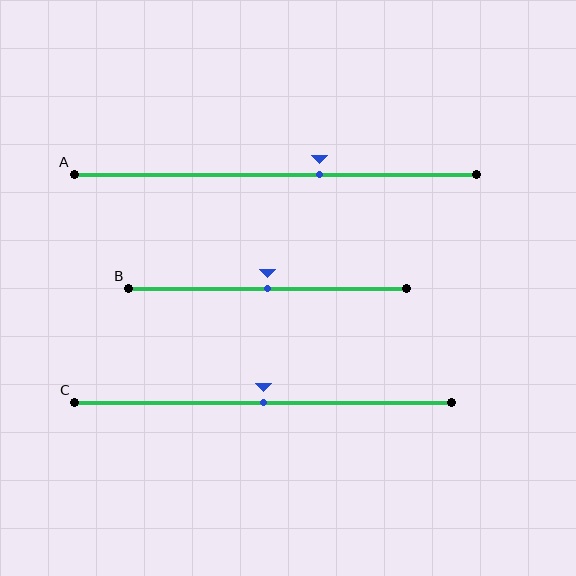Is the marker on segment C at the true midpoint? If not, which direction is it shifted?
Yes, the marker on segment C is at the true midpoint.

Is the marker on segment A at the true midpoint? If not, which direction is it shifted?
No, the marker on segment A is shifted to the right by about 11% of the segment length.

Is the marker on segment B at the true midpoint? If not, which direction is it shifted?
Yes, the marker on segment B is at the true midpoint.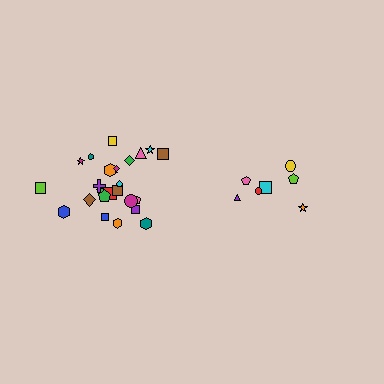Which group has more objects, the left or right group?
The left group.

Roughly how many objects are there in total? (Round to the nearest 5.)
Roughly 30 objects in total.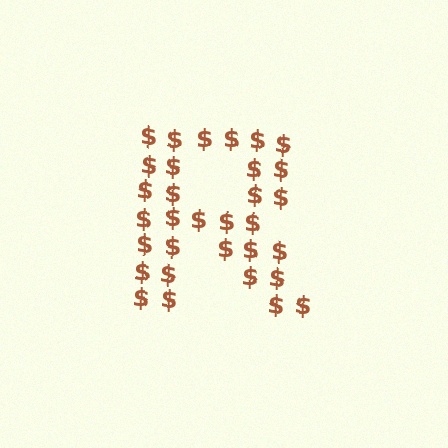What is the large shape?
The large shape is the letter R.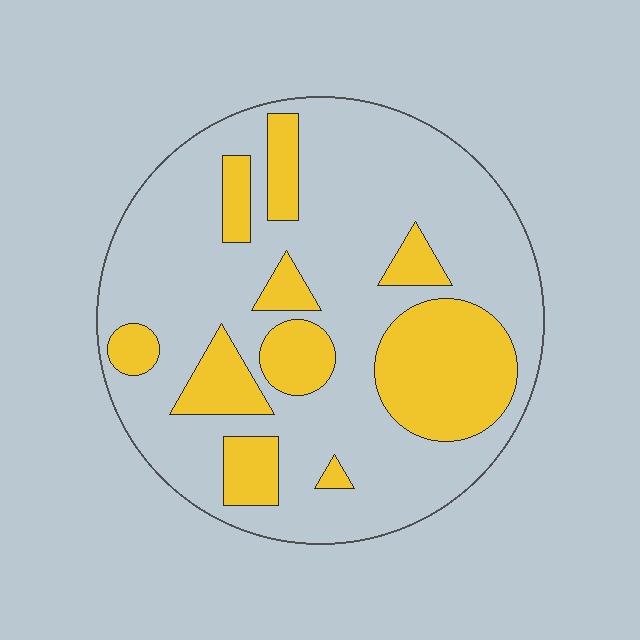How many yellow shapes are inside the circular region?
10.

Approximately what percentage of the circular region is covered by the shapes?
Approximately 25%.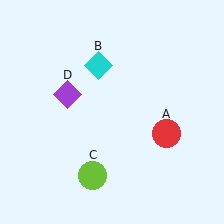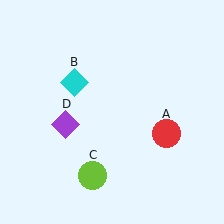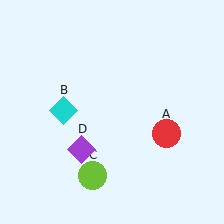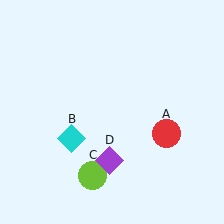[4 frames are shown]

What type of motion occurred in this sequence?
The cyan diamond (object B), purple diamond (object D) rotated counterclockwise around the center of the scene.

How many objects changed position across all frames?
2 objects changed position: cyan diamond (object B), purple diamond (object D).